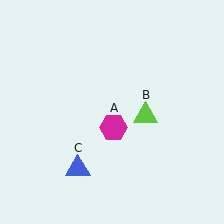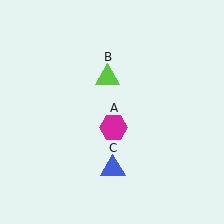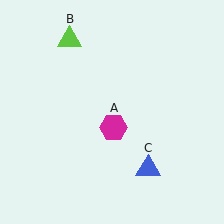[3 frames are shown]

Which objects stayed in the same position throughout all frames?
Magenta hexagon (object A) remained stationary.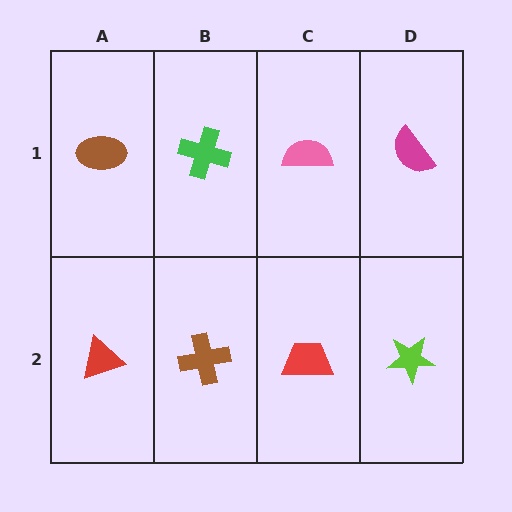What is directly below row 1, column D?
A lime star.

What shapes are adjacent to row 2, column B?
A green cross (row 1, column B), a red triangle (row 2, column A), a red trapezoid (row 2, column C).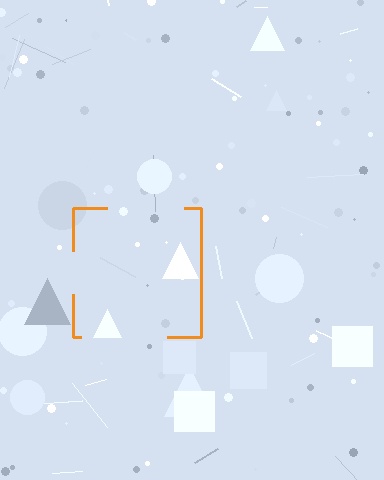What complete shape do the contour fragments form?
The contour fragments form a square.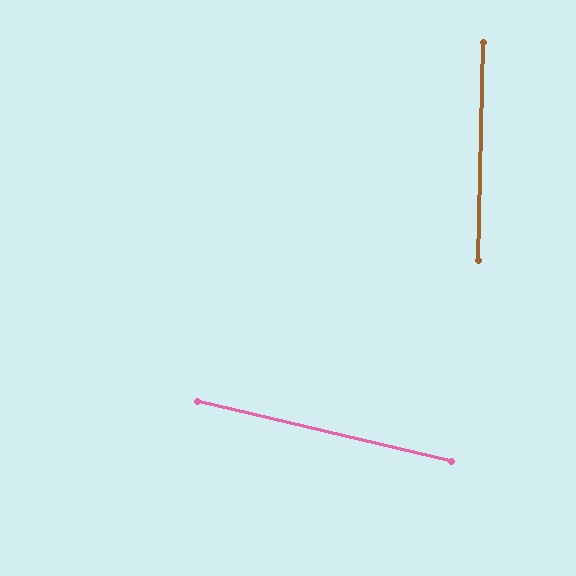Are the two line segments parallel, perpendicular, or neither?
Neither parallel nor perpendicular — they differ by about 78°.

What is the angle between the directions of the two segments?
Approximately 78 degrees.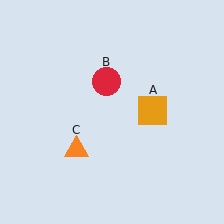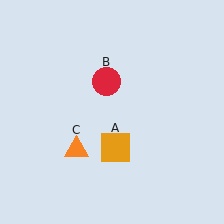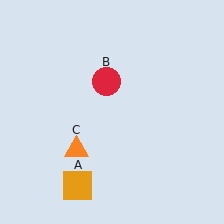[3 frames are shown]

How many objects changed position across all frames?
1 object changed position: orange square (object A).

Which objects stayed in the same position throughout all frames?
Red circle (object B) and orange triangle (object C) remained stationary.